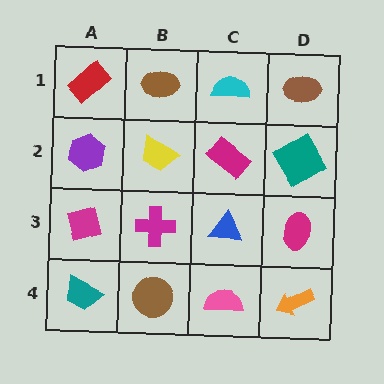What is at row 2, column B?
A yellow trapezoid.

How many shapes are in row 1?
4 shapes.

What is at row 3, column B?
A magenta cross.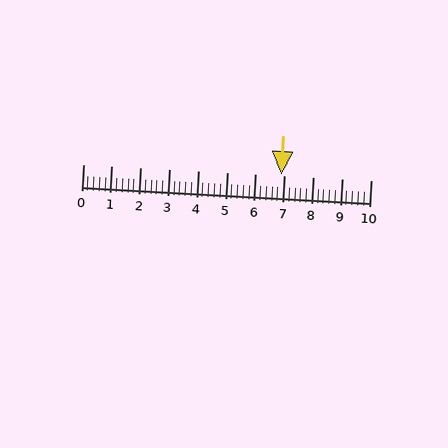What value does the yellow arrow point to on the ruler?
The yellow arrow points to approximately 6.9.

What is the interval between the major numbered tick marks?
The major tick marks are spaced 1 units apart.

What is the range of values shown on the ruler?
The ruler shows values from 0 to 10.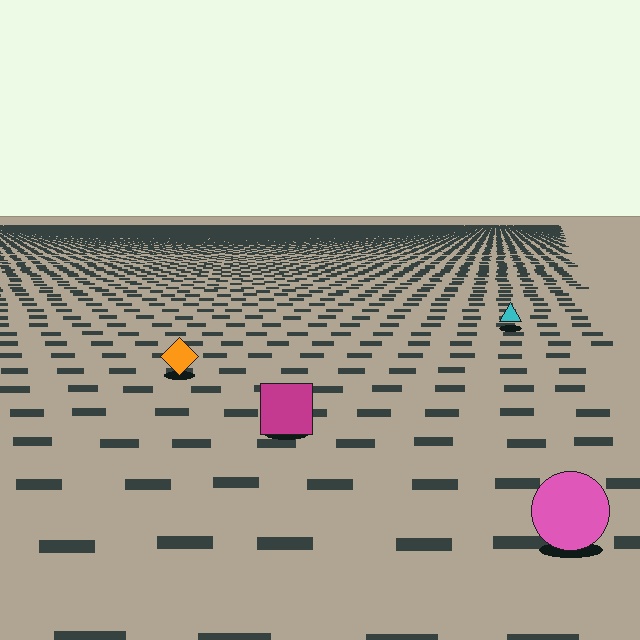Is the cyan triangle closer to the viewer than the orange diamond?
No. The orange diamond is closer — you can tell from the texture gradient: the ground texture is coarser near it.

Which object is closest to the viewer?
The pink circle is closest. The texture marks near it are larger and more spread out.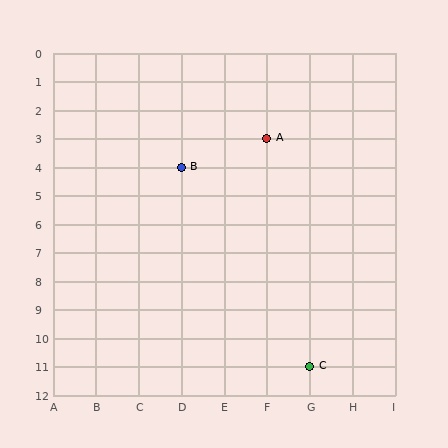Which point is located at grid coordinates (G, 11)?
Point C is at (G, 11).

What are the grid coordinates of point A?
Point A is at grid coordinates (F, 3).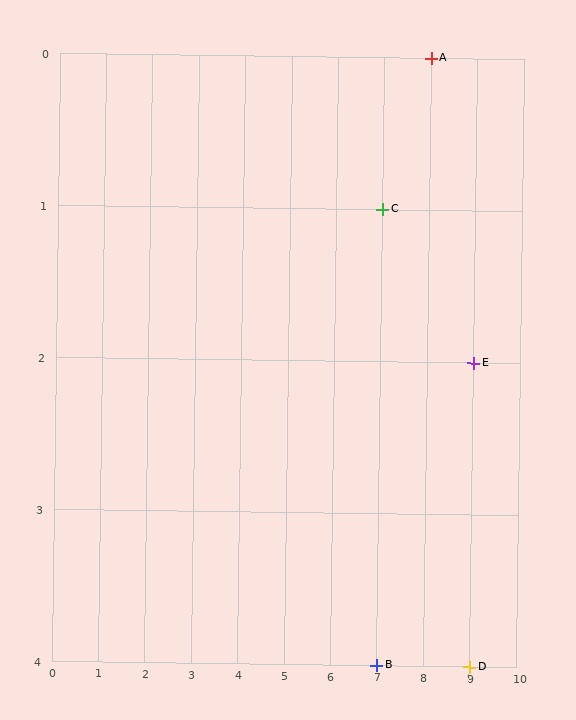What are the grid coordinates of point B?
Point B is at grid coordinates (7, 4).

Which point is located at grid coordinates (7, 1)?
Point C is at (7, 1).